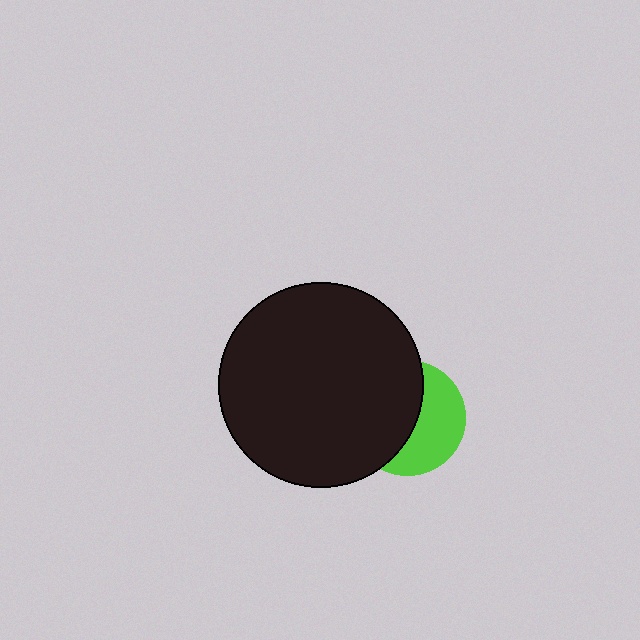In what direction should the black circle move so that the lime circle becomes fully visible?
The black circle should move left. That is the shortest direction to clear the overlap and leave the lime circle fully visible.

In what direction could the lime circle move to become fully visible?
The lime circle could move right. That would shift it out from behind the black circle entirely.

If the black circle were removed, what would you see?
You would see the complete lime circle.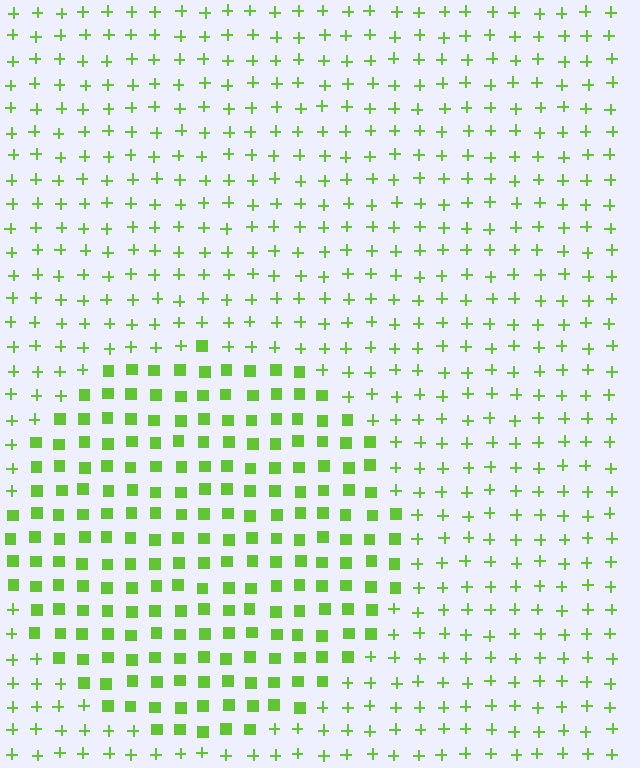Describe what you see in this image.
The image is filled with small lime elements arranged in a uniform grid. A circle-shaped region contains squares, while the surrounding area contains plus signs. The boundary is defined purely by the change in element shape.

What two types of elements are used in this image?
The image uses squares inside the circle region and plus signs outside it.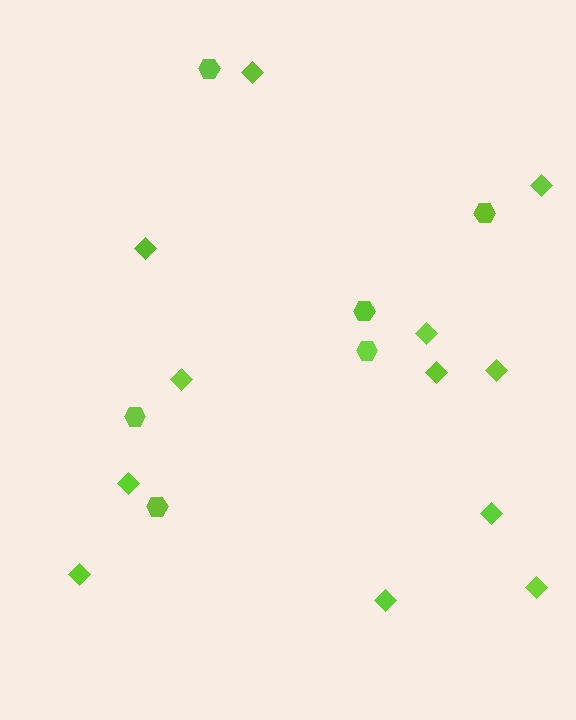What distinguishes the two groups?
There are 2 groups: one group of diamonds (12) and one group of hexagons (6).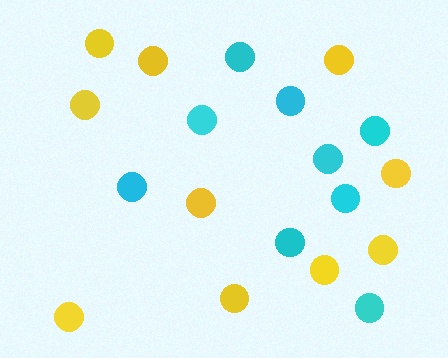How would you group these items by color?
There are 2 groups: one group of cyan circles (9) and one group of yellow circles (10).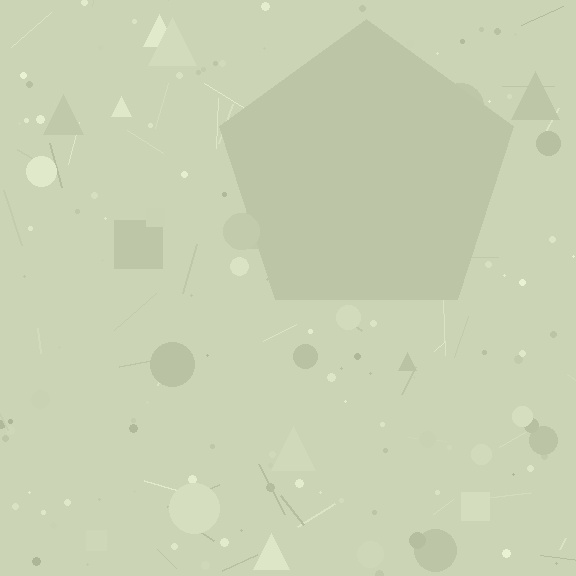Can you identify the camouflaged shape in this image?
The camouflaged shape is a pentagon.